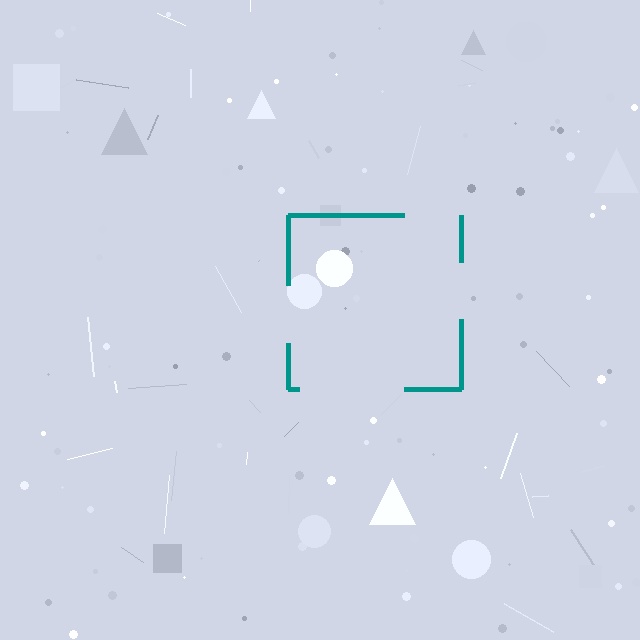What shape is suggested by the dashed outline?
The dashed outline suggests a square.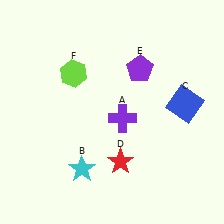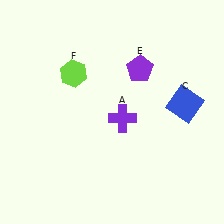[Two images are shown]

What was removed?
The red star (D), the cyan star (B) were removed in Image 2.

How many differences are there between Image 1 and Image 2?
There are 2 differences between the two images.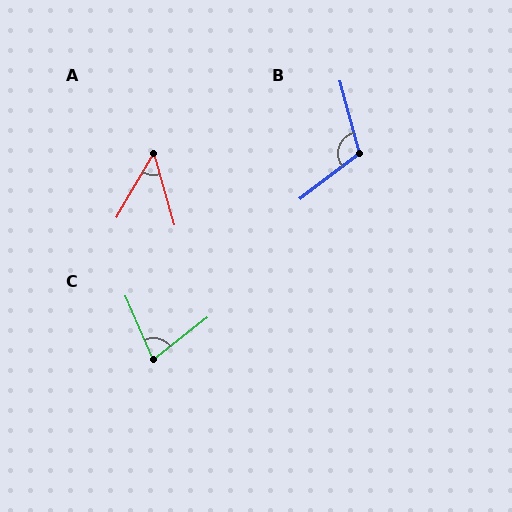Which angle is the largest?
B, at approximately 113 degrees.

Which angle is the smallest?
A, at approximately 46 degrees.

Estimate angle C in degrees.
Approximately 76 degrees.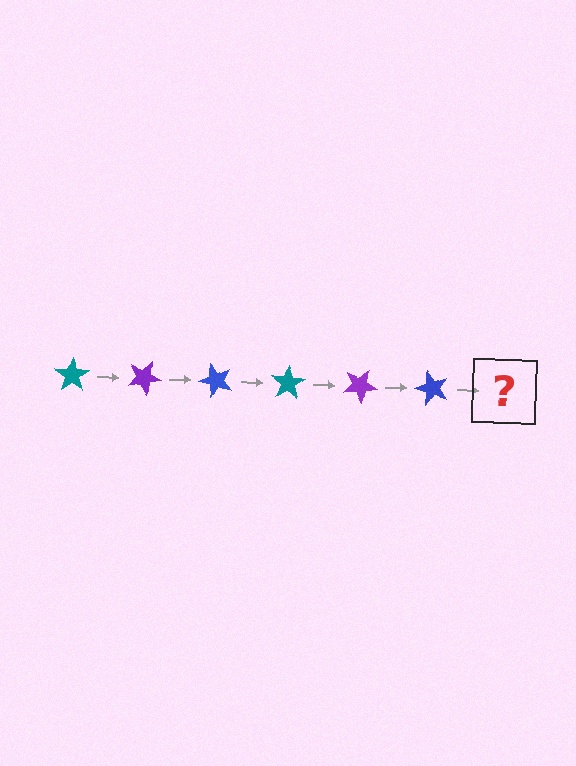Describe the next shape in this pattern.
It should be a teal star, rotated 150 degrees from the start.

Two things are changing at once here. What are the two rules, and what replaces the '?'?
The two rules are that it rotates 25 degrees each step and the color cycles through teal, purple, and blue. The '?' should be a teal star, rotated 150 degrees from the start.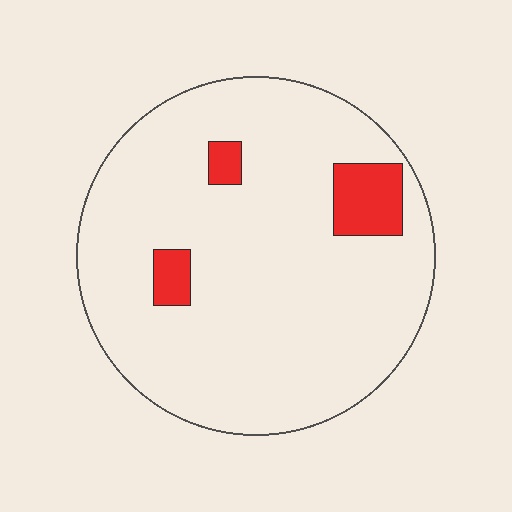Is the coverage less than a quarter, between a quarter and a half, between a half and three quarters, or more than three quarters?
Less than a quarter.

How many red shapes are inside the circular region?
3.